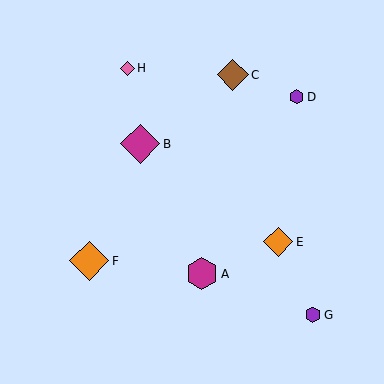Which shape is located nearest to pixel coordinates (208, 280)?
The magenta hexagon (labeled A) at (202, 274) is nearest to that location.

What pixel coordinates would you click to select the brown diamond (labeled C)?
Click at (233, 75) to select the brown diamond C.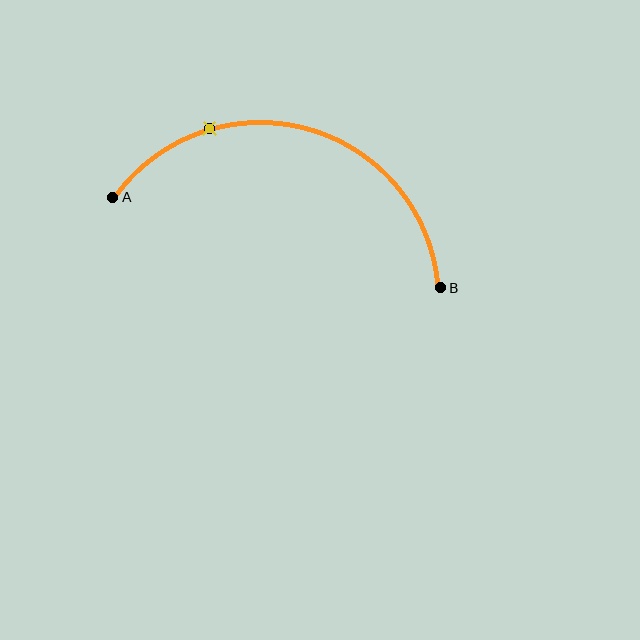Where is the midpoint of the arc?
The arc midpoint is the point on the curve farthest from the straight line joining A and B. It sits above that line.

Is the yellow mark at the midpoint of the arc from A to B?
No. The yellow mark lies on the arc but is closer to endpoint A. The arc midpoint would be at the point on the curve equidistant along the arc from both A and B.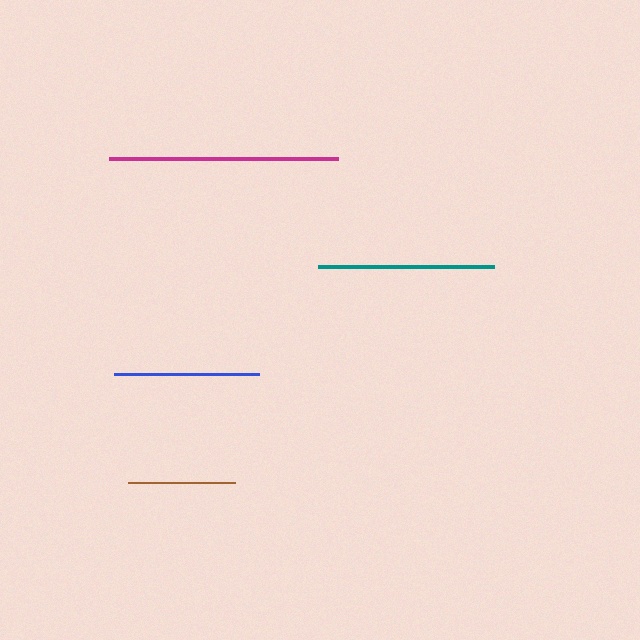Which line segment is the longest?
The magenta line is the longest at approximately 228 pixels.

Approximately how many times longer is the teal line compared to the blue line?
The teal line is approximately 1.2 times the length of the blue line.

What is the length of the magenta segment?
The magenta segment is approximately 228 pixels long.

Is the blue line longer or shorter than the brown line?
The blue line is longer than the brown line.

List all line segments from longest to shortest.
From longest to shortest: magenta, teal, blue, brown.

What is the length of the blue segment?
The blue segment is approximately 146 pixels long.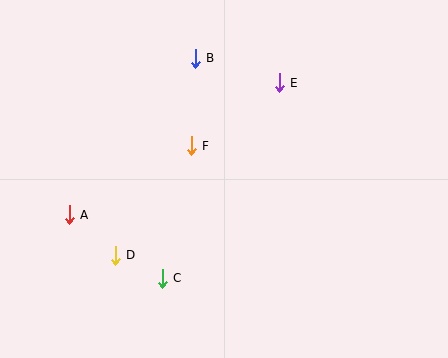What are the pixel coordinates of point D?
Point D is at (115, 255).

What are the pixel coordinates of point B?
Point B is at (195, 58).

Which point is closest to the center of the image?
Point F at (191, 146) is closest to the center.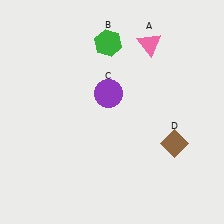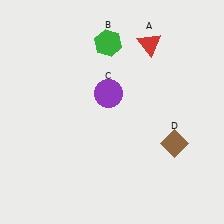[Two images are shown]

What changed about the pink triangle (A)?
In Image 1, A is pink. In Image 2, it changed to red.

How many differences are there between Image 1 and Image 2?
There is 1 difference between the two images.